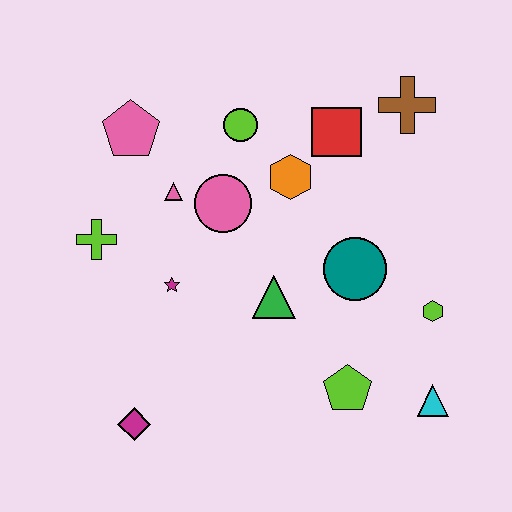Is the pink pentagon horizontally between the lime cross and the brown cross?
Yes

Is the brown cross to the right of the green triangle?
Yes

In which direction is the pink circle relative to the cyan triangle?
The pink circle is to the left of the cyan triangle.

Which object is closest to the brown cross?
The red square is closest to the brown cross.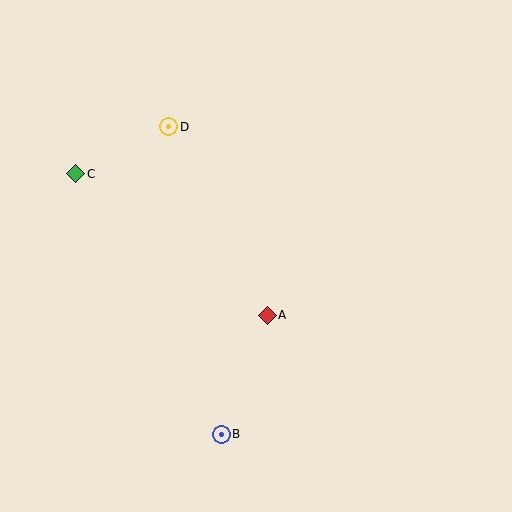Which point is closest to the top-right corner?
Point D is closest to the top-right corner.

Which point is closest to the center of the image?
Point A at (267, 315) is closest to the center.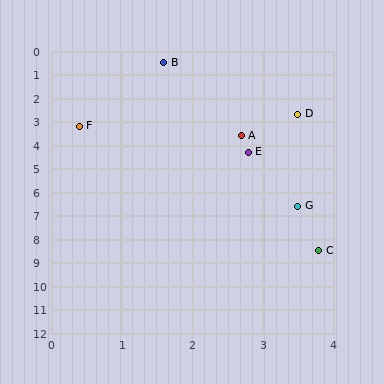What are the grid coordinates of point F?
Point F is at approximately (0.4, 3.2).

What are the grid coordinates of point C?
Point C is at approximately (3.8, 8.5).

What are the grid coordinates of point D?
Point D is at approximately (3.5, 2.7).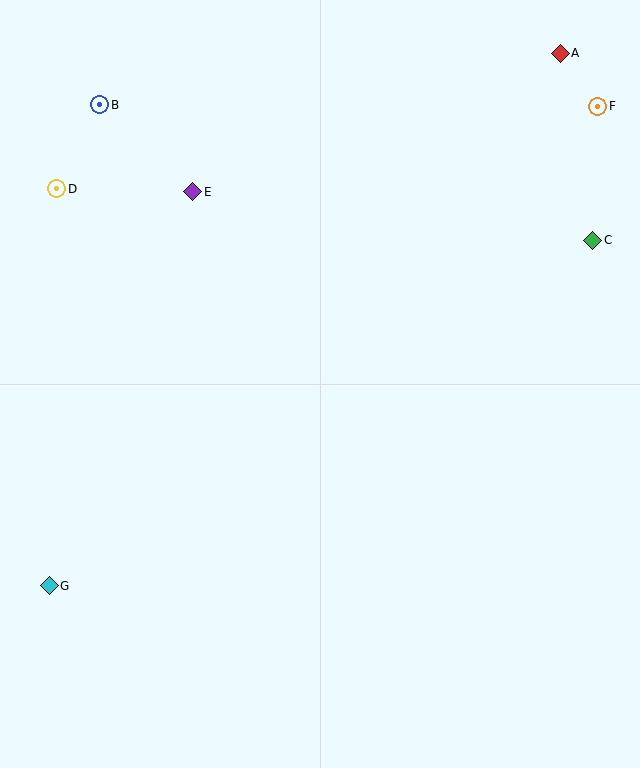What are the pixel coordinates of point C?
Point C is at (593, 240).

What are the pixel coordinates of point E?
Point E is at (193, 192).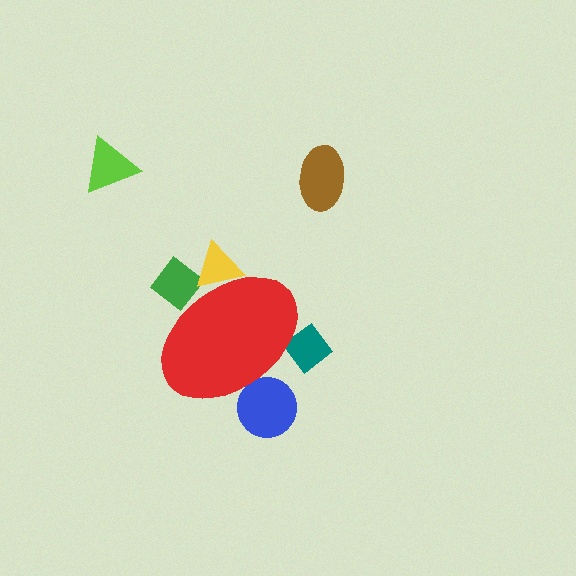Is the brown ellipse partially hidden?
No, the brown ellipse is fully visible.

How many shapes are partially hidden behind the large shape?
4 shapes are partially hidden.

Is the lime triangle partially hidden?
No, the lime triangle is fully visible.